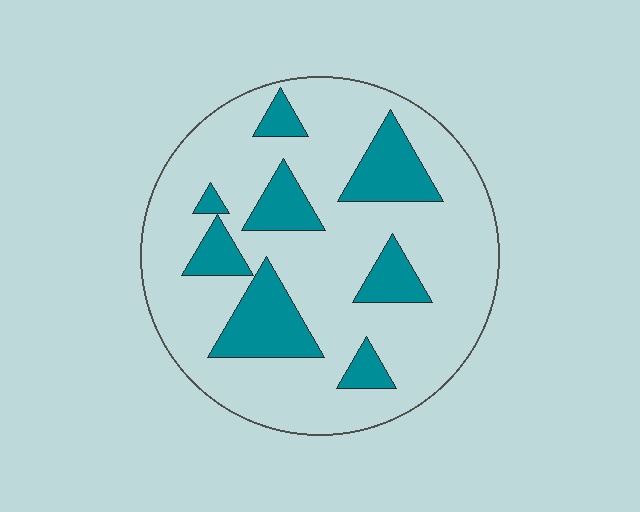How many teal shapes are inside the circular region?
8.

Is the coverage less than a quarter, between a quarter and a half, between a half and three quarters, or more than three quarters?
Less than a quarter.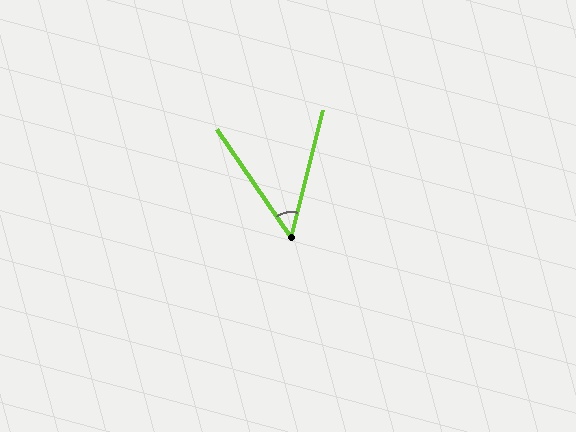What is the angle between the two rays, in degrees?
Approximately 49 degrees.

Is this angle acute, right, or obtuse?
It is acute.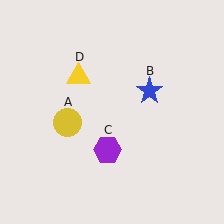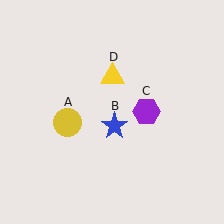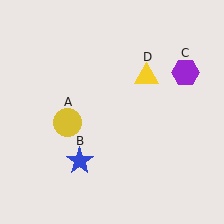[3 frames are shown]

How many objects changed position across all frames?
3 objects changed position: blue star (object B), purple hexagon (object C), yellow triangle (object D).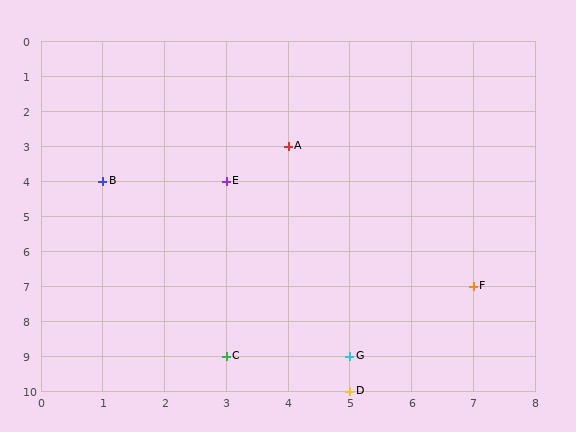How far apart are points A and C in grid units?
Points A and C are 1 column and 6 rows apart (about 6.1 grid units diagonally).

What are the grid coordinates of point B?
Point B is at grid coordinates (1, 4).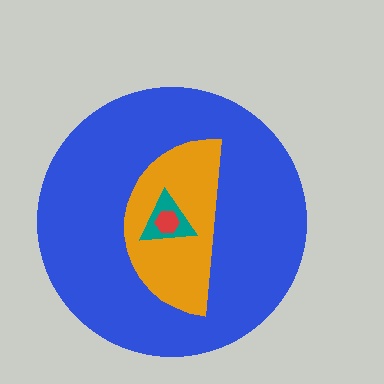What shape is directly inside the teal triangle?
The red hexagon.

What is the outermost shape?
The blue circle.